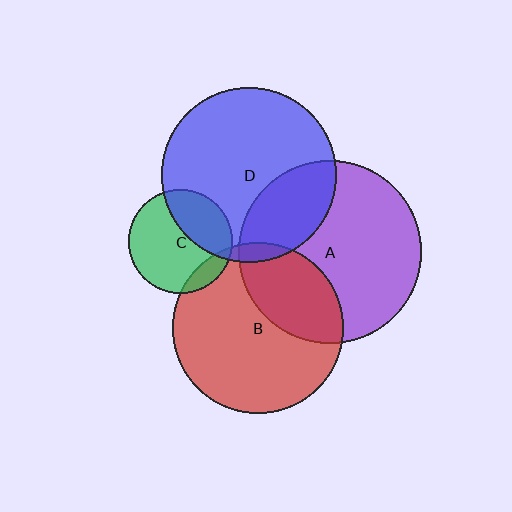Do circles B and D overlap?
Yes.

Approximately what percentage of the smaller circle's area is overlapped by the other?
Approximately 5%.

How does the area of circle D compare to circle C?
Approximately 2.8 times.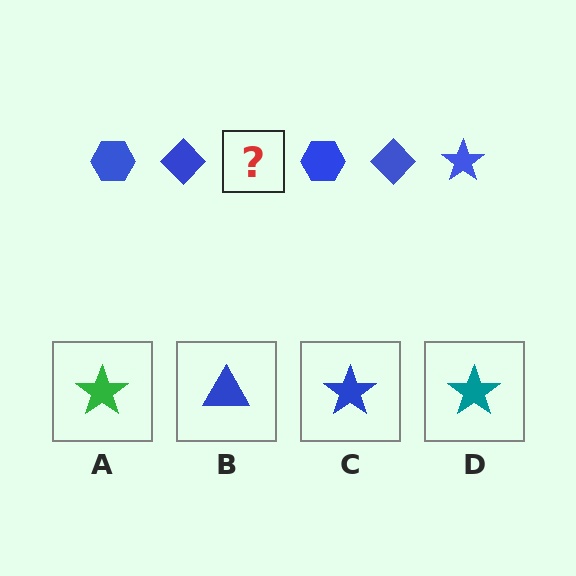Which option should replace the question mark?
Option C.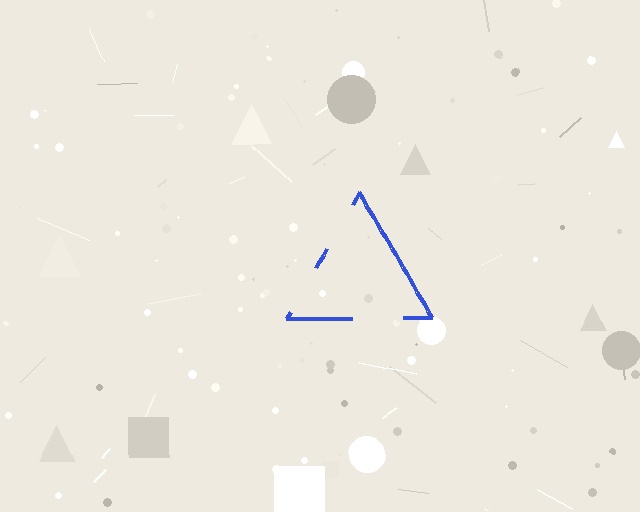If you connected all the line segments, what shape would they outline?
They would outline a triangle.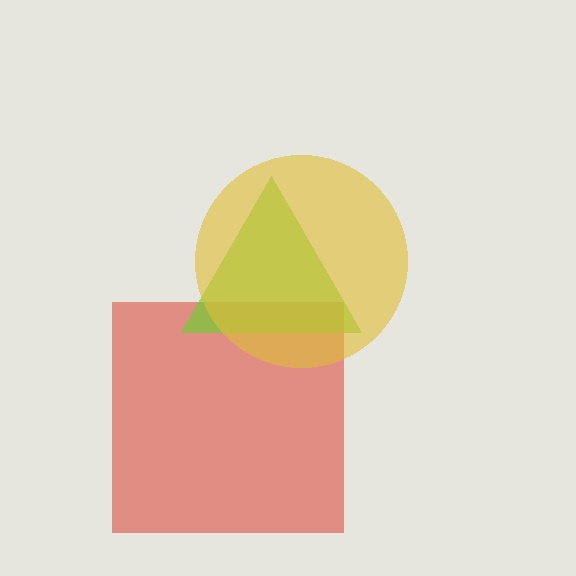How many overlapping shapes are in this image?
There are 3 overlapping shapes in the image.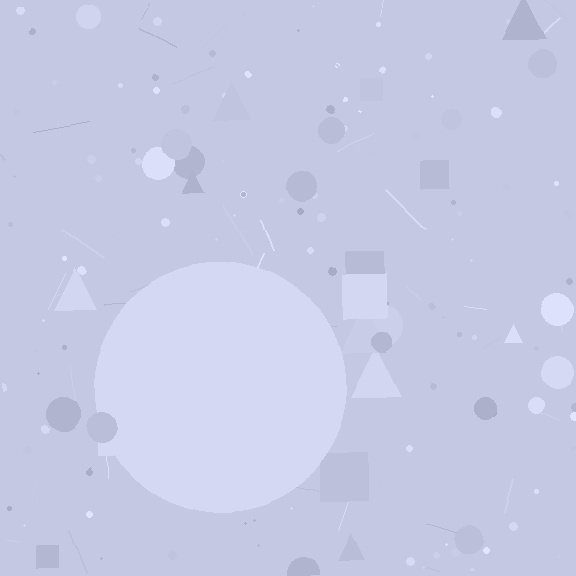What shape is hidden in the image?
A circle is hidden in the image.